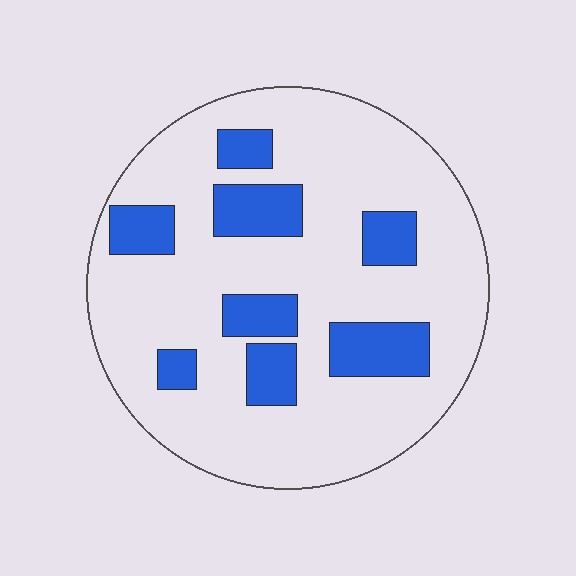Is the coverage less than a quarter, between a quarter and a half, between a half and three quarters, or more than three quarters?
Less than a quarter.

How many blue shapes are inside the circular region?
8.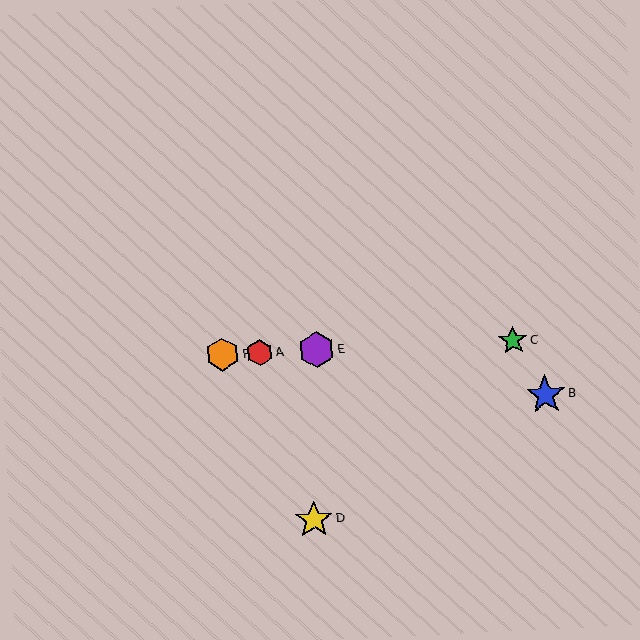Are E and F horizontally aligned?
Yes, both are at y≈350.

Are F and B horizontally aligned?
No, F is at y≈354 and B is at y≈395.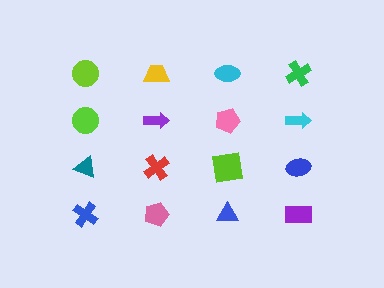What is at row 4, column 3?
A blue triangle.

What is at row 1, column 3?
A cyan ellipse.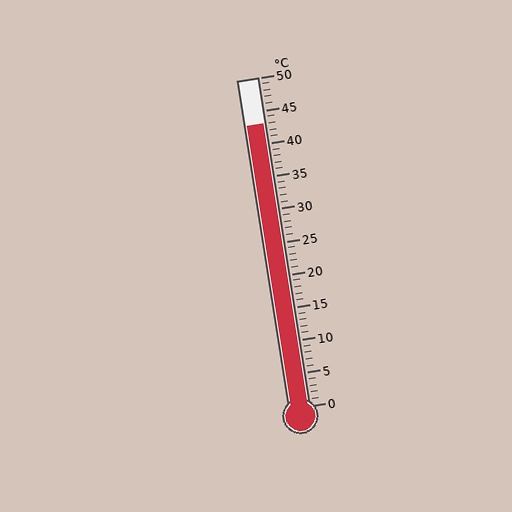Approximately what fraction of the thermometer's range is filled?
The thermometer is filled to approximately 85% of its range.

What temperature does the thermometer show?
The thermometer shows approximately 43°C.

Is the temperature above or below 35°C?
The temperature is above 35°C.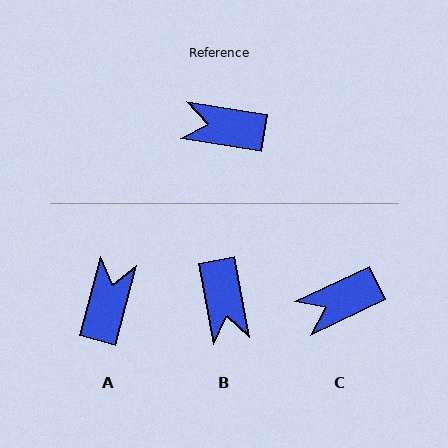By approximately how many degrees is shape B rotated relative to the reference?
Approximately 109 degrees counter-clockwise.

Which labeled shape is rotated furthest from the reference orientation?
B, about 109 degrees away.